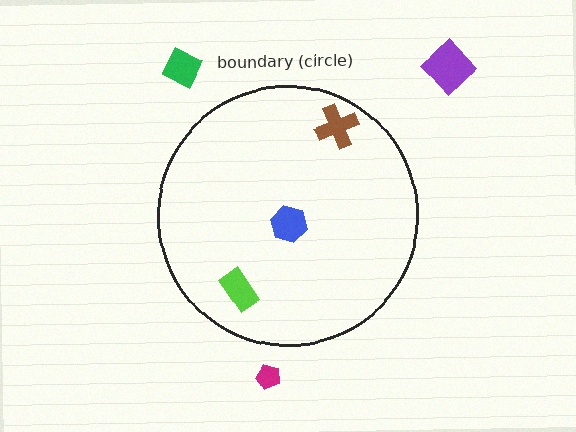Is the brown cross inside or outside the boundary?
Inside.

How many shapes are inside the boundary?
3 inside, 3 outside.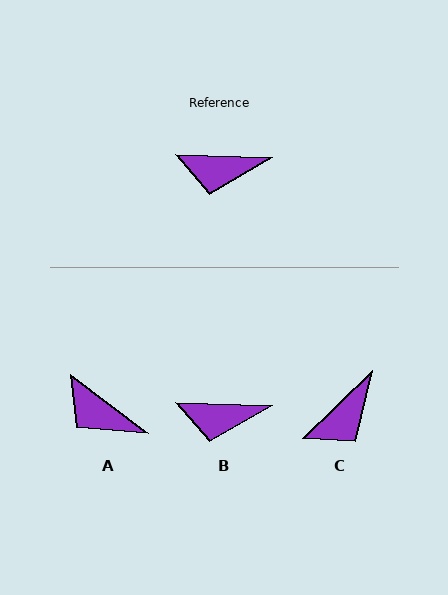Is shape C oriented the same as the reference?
No, it is off by about 46 degrees.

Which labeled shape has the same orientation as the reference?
B.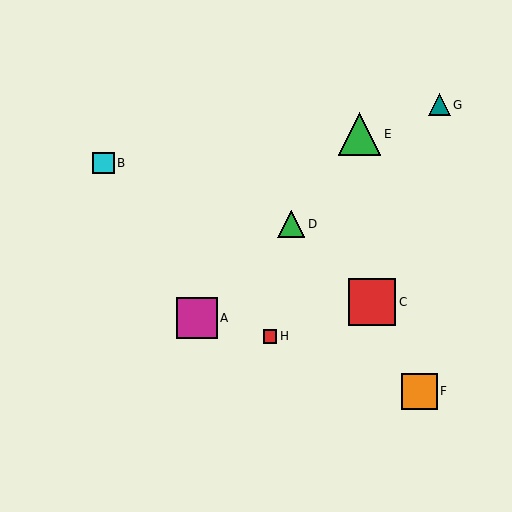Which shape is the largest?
The red square (labeled C) is the largest.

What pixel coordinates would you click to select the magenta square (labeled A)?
Click at (197, 318) to select the magenta square A.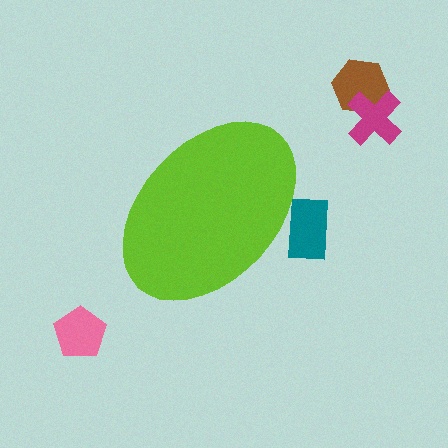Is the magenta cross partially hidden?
No, the magenta cross is fully visible.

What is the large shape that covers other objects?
A lime ellipse.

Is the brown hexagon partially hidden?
No, the brown hexagon is fully visible.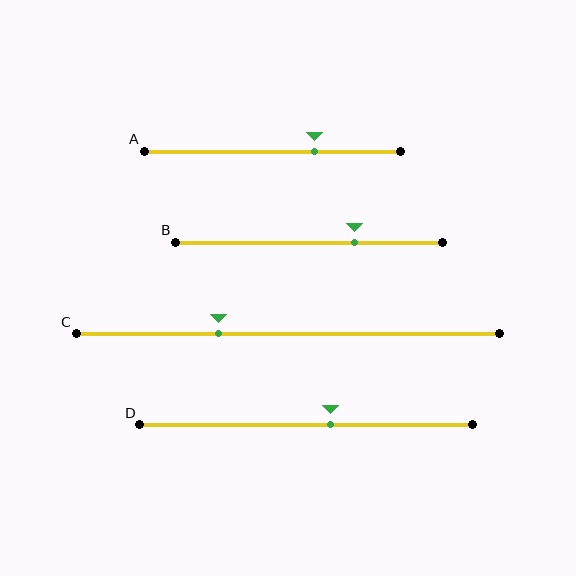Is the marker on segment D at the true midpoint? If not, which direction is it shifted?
No, the marker on segment D is shifted to the right by about 7% of the segment length.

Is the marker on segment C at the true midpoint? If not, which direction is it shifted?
No, the marker on segment C is shifted to the left by about 16% of the segment length.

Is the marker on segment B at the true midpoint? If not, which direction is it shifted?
No, the marker on segment B is shifted to the right by about 17% of the segment length.